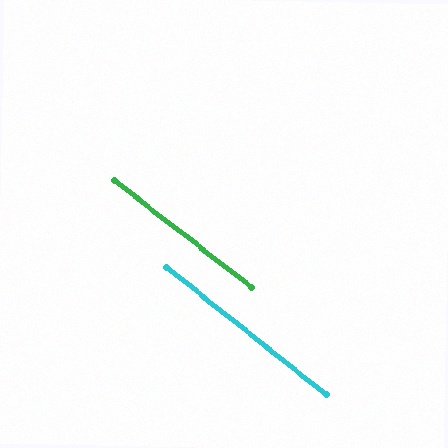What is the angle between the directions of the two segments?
Approximately 1 degree.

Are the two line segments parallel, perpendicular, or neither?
Parallel — their directions differ by only 0.7°.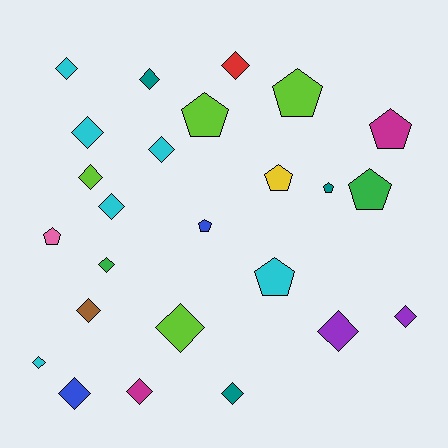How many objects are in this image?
There are 25 objects.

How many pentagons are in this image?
There are 9 pentagons.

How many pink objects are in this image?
There is 1 pink object.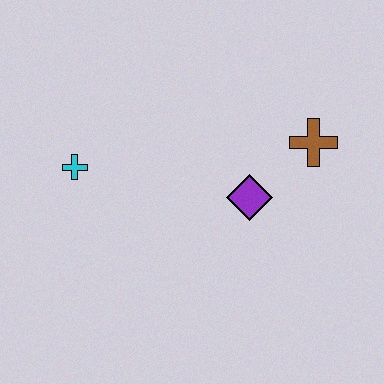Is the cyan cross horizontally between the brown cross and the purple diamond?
No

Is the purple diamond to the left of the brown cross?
Yes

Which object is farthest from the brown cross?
The cyan cross is farthest from the brown cross.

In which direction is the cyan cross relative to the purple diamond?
The cyan cross is to the left of the purple diamond.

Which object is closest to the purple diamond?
The brown cross is closest to the purple diamond.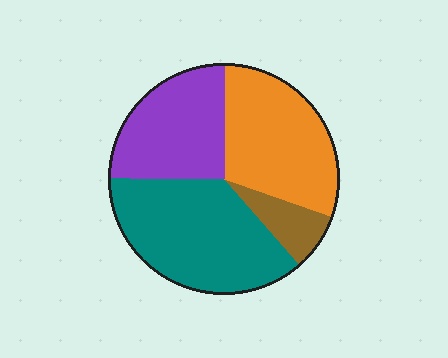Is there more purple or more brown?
Purple.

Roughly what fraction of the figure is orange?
Orange takes up about one third (1/3) of the figure.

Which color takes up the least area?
Brown, at roughly 10%.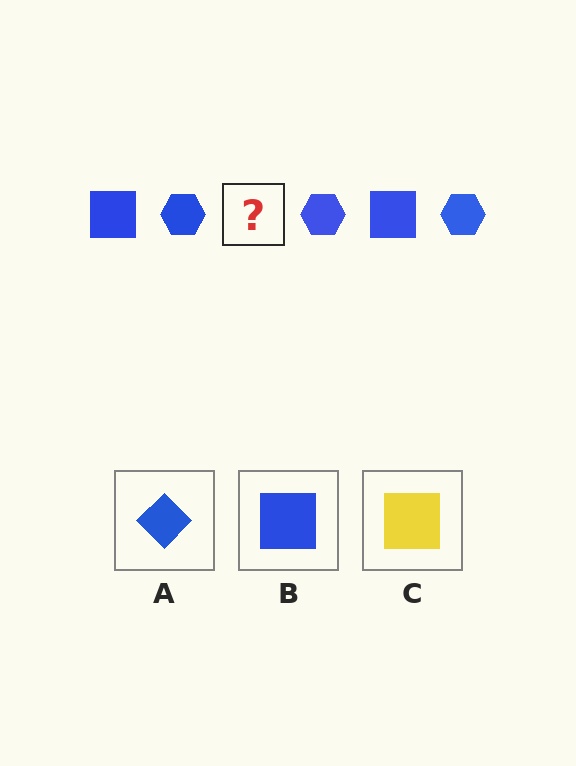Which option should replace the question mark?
Option B.